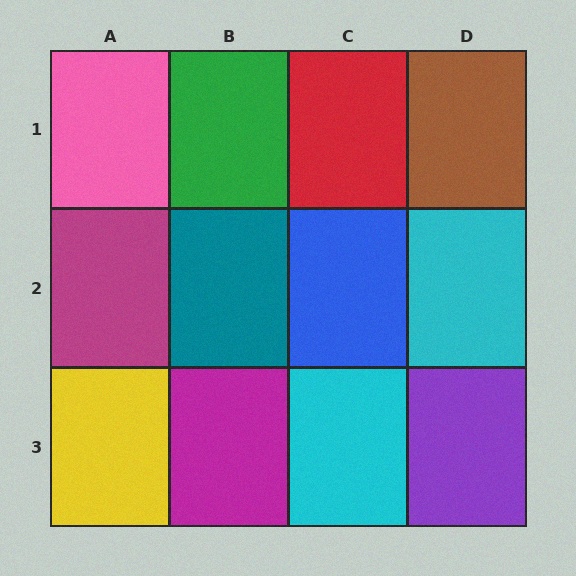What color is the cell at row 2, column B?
Teal.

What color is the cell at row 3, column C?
Cyan.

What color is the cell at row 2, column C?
Blue.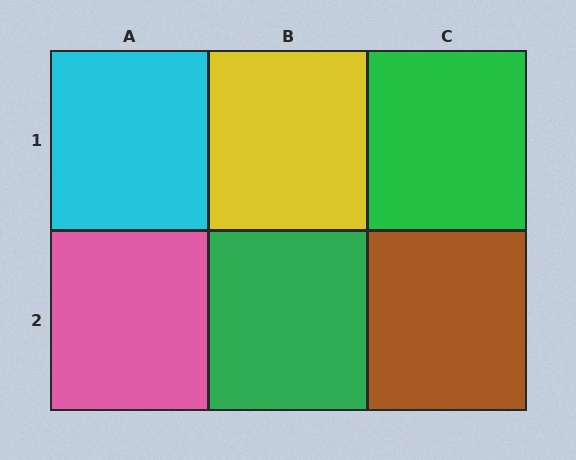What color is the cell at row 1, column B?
Yellow.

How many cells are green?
2 cells are green.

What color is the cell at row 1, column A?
Cyan.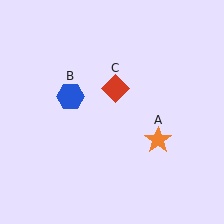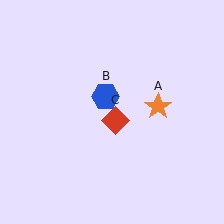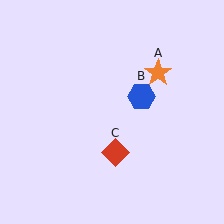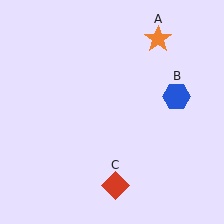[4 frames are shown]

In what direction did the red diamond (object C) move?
The red diamond (object C) moved down.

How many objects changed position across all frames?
3 objects changed position: orange star (object A), blue hexagon (object B), red diamond (object C).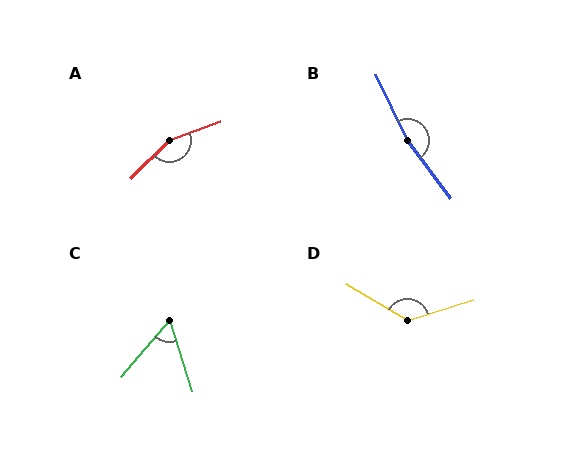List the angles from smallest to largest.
C (58°), D (133°), A (155°), B (169°).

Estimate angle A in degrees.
Approximately 155 degrees.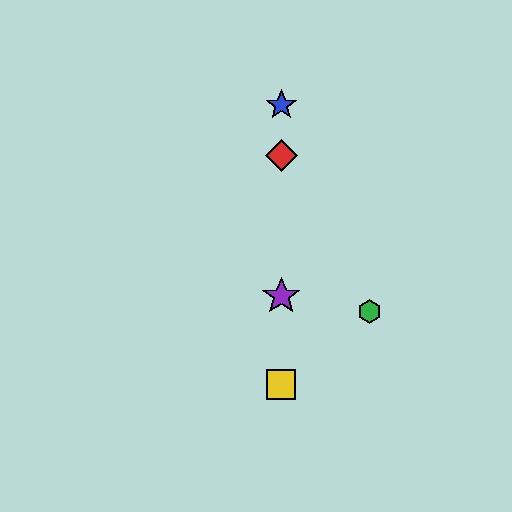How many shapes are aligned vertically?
4 shapes (the red diamond, the blue star, the yellow square, the purple star) are aligned vertically.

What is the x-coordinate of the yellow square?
The yellow square is at x≈281.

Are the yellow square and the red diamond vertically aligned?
Yes, both are at x≈281.